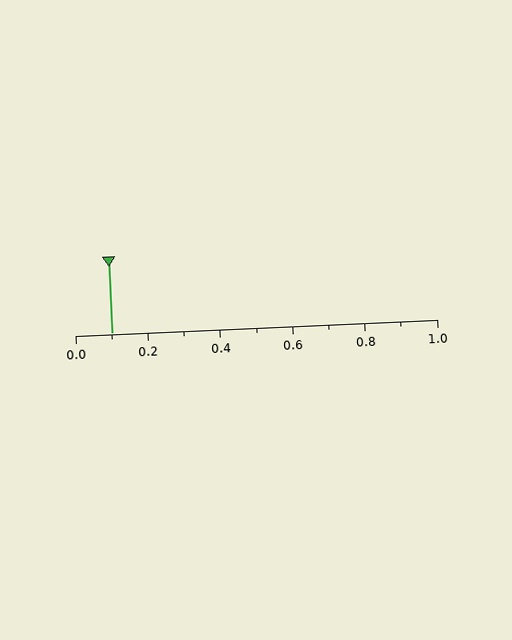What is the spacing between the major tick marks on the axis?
The major ticks are spaced 0.2 apart.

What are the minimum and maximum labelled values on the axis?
The axis runs from 0.0 to 1.0.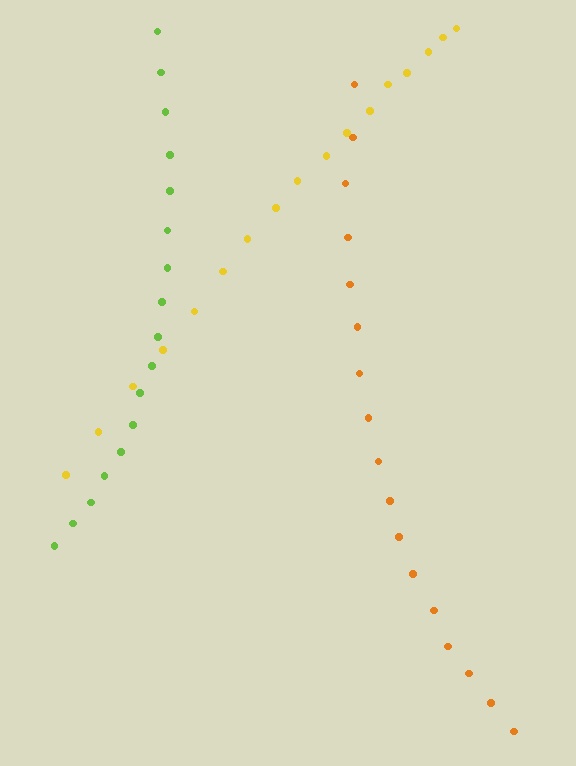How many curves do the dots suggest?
There are 3 distinct paths.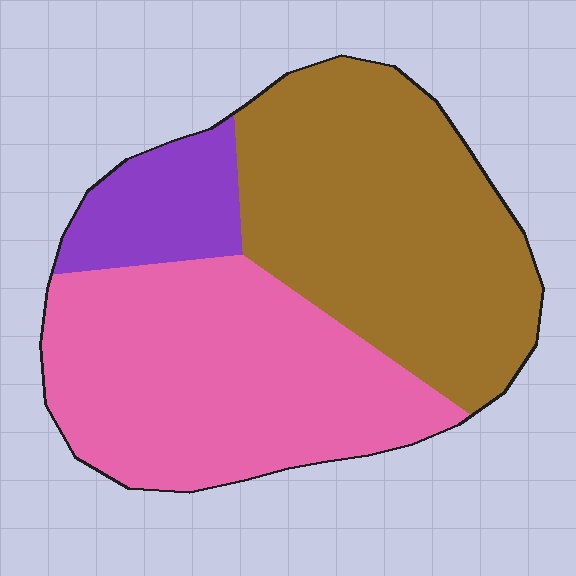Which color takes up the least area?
Purple, at roughly 10%.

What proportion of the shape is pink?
Pink covers around 45% of the shape.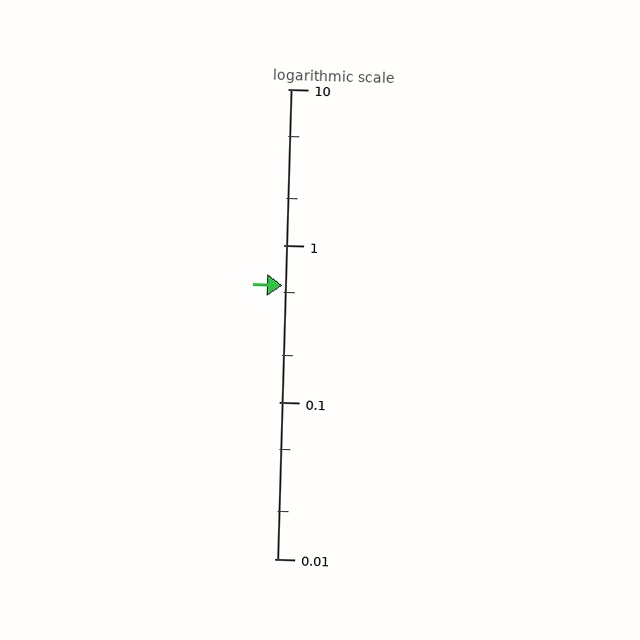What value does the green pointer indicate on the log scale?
The pointer indicates approximately 0.56.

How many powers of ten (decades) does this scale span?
The scale spans 3 decades, from 0.01 to 10.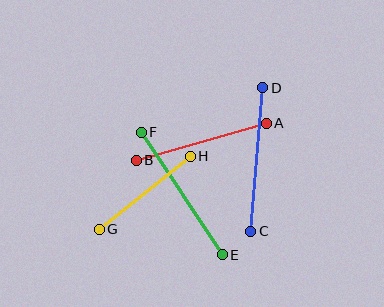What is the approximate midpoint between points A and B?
The midpoint is at approximately (201, 142) pixels.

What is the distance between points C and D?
The distance is approximately 144 pixels.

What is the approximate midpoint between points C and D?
The midpoint is at approximately (257, 160) pixels.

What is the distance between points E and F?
The distance is approximately 147 pixels.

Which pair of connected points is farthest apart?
Points E and F are farthest apart.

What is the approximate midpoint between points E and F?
The midpoint is at approximately (182, 193) pixels.